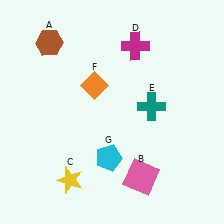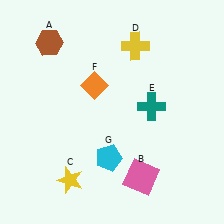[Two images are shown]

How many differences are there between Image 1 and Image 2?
There is 1 difference between the two images.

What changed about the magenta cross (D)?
In Image 1, D is magenta. In Image 2, it changed to yellow.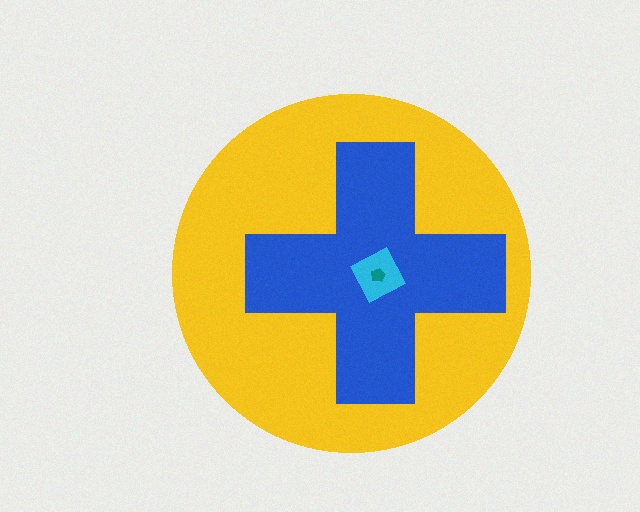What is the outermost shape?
The yellow circle.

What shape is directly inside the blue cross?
The cyan diamond.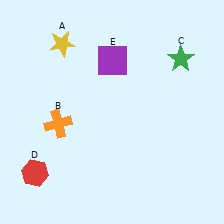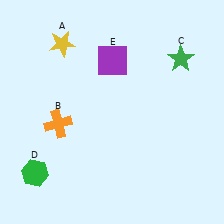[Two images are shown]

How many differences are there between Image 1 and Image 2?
There is 1 difference between the two images.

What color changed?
The hexagon (D) changed from red in Image 1 to green in Image 2.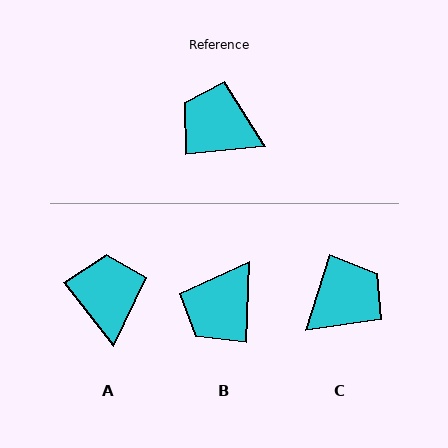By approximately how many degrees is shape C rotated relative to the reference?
Approximately 114 degrees clockwise.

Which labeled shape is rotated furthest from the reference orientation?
C, about 114 degrees away.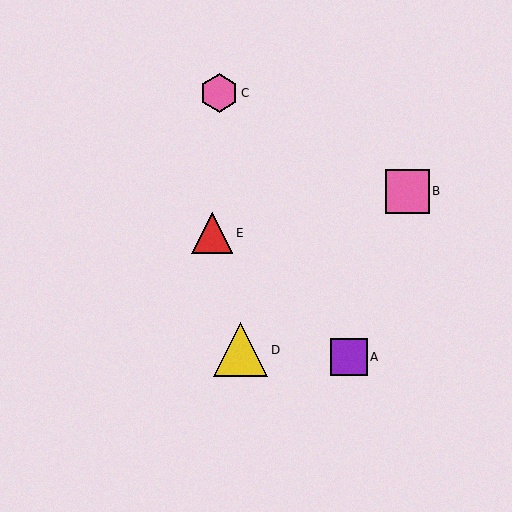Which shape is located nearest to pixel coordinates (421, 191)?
The pink square (labeled B) at (407, 191) is nearest to that location.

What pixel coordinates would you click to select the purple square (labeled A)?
Click at (349, 357) to select the purple square A.